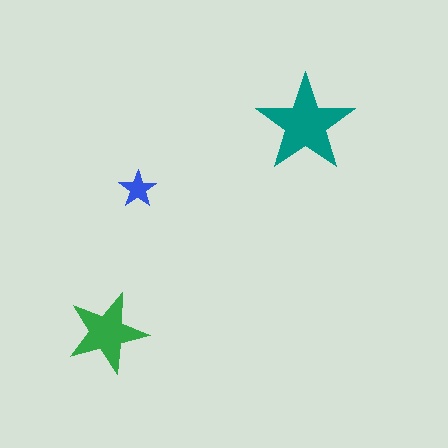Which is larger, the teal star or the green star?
The teal one.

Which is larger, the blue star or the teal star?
The teal one.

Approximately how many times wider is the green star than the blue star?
About 2 times wider.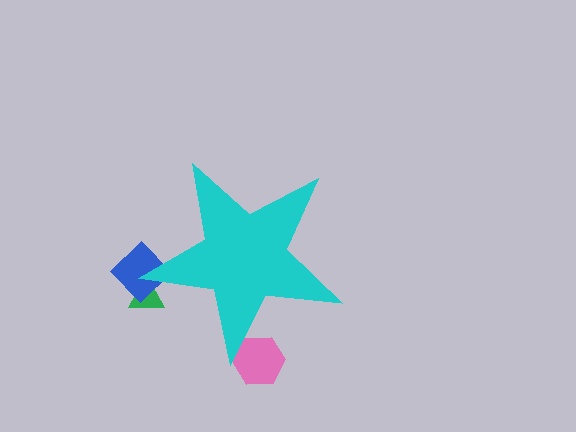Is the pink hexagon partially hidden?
Yes, the pink hexagon is partially hidden behind the cyan star.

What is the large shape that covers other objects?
A cyan star.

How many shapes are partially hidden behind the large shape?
3 shapes are partially hidden.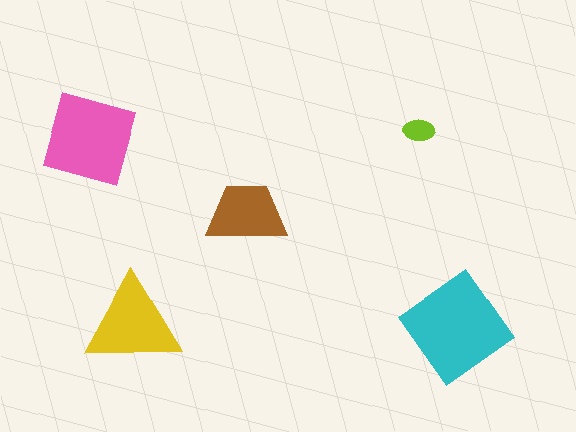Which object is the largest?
The cyan diamond.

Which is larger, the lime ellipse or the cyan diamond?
The cyan diamond.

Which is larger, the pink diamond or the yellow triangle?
The pink diamond.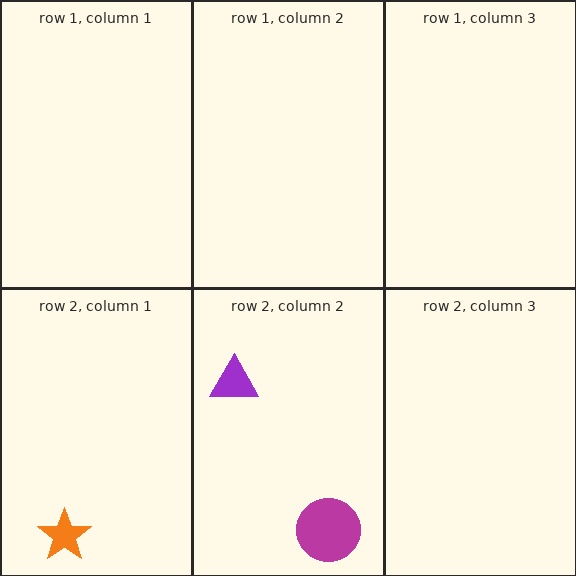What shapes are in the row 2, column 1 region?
The orange star.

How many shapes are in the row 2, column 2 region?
2.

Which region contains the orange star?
The row 2, column 1 region.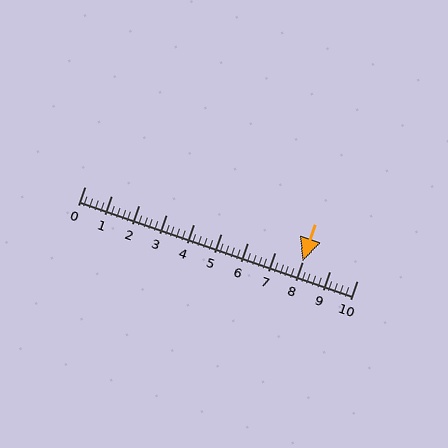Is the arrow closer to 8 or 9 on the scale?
The arrow is closer to 8.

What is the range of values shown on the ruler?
The ruler shows values from 0 to 10.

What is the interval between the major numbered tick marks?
The major tick marks are spaced 1 units apart.